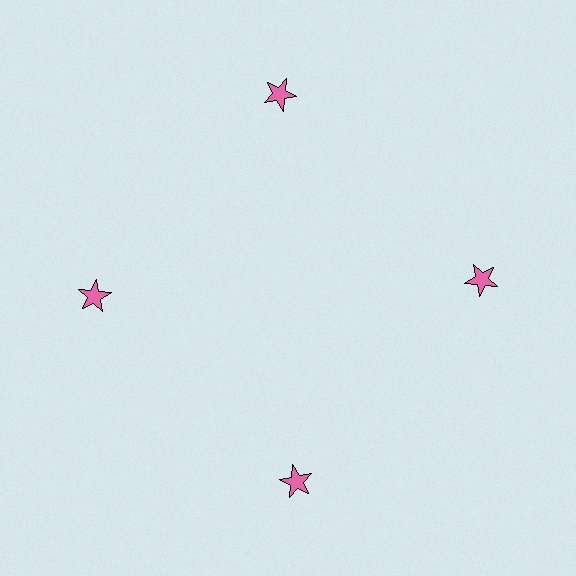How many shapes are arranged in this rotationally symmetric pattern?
There are 4 shapes, arranged in 4 groups of 1.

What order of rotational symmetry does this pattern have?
This pattern has 4-fold rotational symmetry.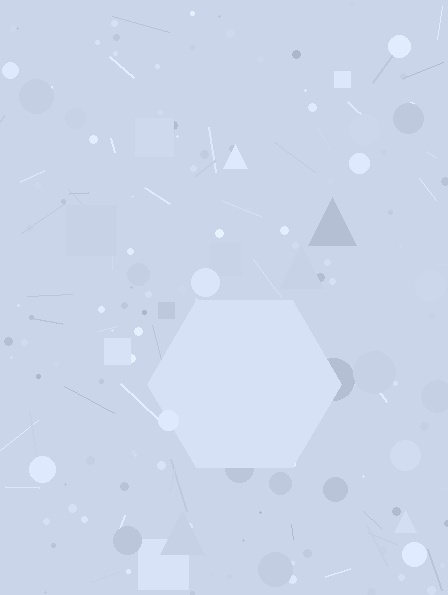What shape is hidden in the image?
A hexagon is hidden in the image.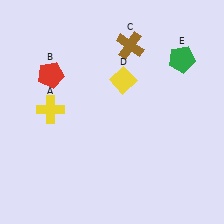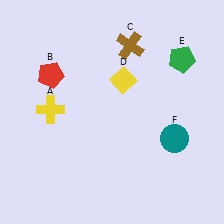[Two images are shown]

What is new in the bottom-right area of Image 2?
A teal circle (F) was added in the bottom-right area of Image 2.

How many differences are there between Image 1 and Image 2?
There is 1 difference between the two images.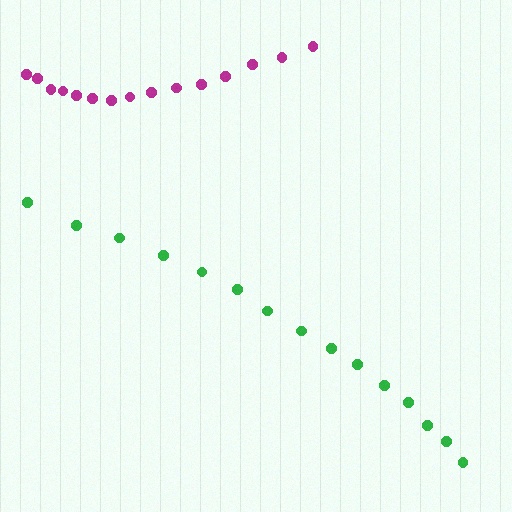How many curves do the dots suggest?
There are 2 distinct paths.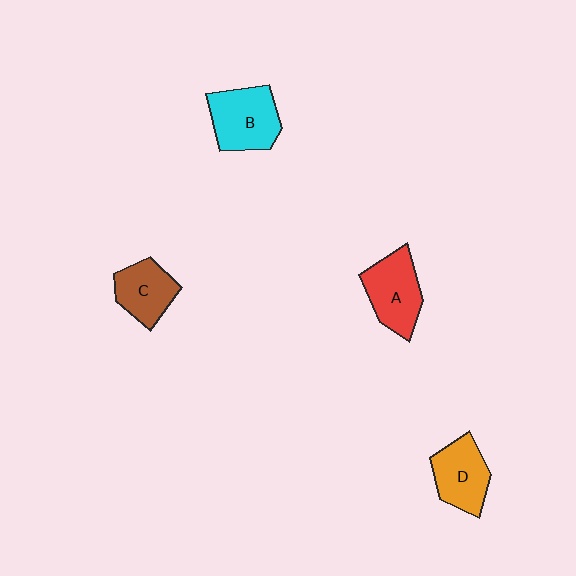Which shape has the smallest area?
Shape C (brown).